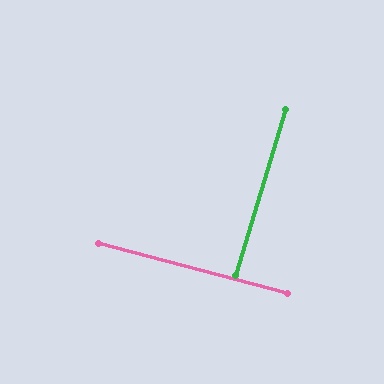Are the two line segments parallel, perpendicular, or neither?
Perpendicular — they meet at approximately 88°.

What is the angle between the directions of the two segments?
Approximately 88 degrees.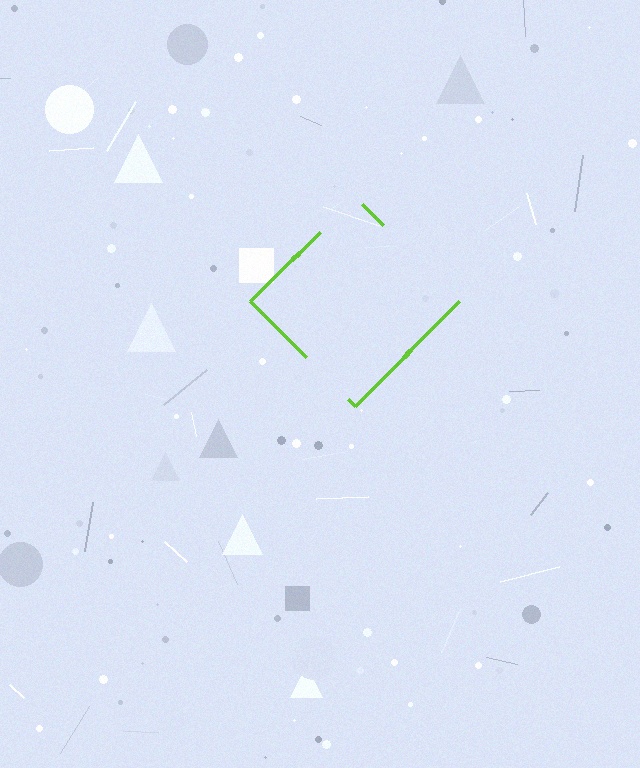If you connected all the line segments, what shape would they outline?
They would outline a diamond.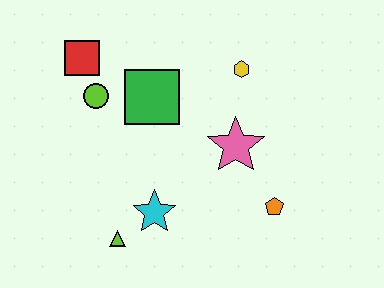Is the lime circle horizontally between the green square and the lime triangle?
No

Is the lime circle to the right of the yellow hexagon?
No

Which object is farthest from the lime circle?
The orange pentagon is farthest from the lime circle.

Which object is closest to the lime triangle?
The cyan star is closest to the lime triangle.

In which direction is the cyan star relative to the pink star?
The cyan star is to the left of the pink star.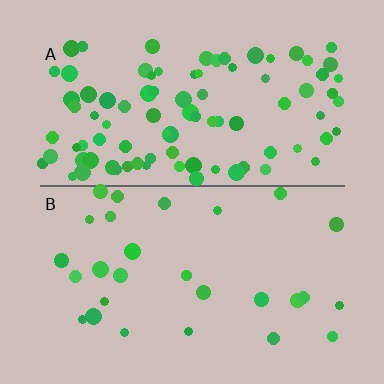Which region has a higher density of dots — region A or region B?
A (the top).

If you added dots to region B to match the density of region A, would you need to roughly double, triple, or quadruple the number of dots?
Approximately triple.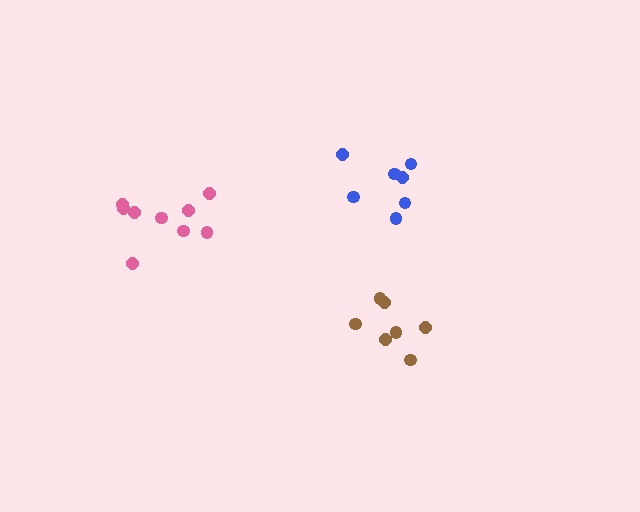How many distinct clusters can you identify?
There are 3 distinct clusters.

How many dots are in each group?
Group 1: 9 dots, Group 2: 7 dots, Group 3: 7 dots (23 total).